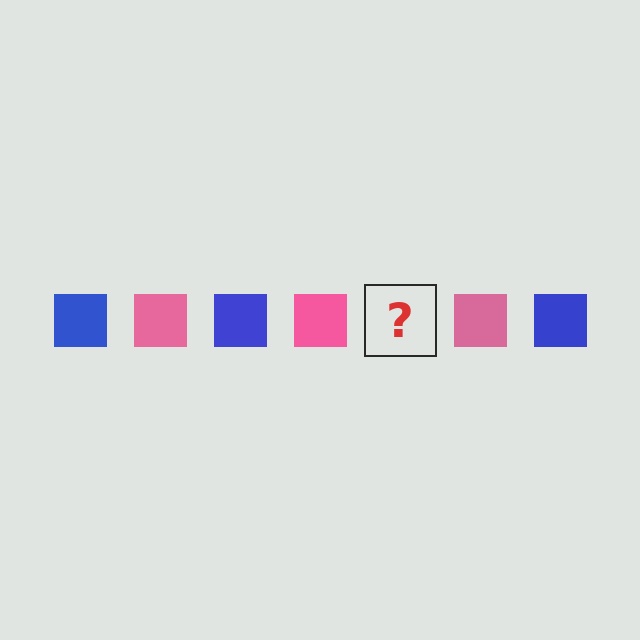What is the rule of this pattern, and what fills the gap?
The rule is that the pattern cycles through blue, pink squares. The gap should be filled with a blue square.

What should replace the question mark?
The question mark should be replaced with a blue square.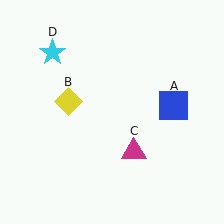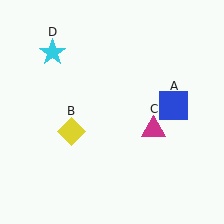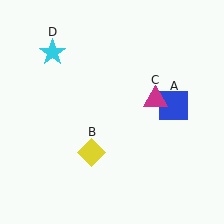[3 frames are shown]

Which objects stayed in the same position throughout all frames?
Blue square (object A) and cyan star (object D) remained stationary.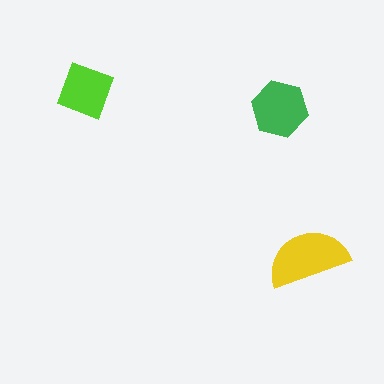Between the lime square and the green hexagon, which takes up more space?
The green hexagon.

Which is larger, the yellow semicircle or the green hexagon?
The yellow semicircle.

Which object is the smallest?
The lime square.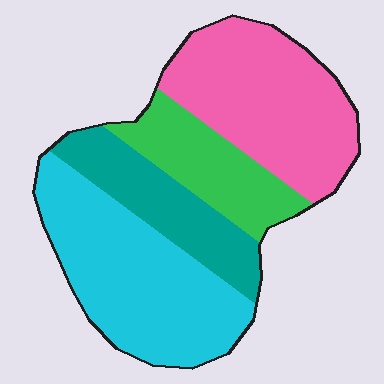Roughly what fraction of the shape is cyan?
Cyan covers 34% of the shape.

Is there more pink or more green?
Pink.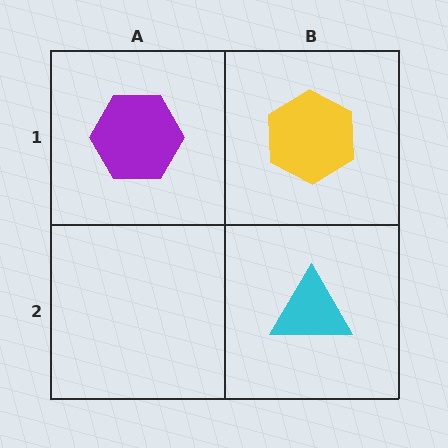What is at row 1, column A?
A purple hexagon.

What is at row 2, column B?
A cyan triangle.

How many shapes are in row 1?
2 shapes.